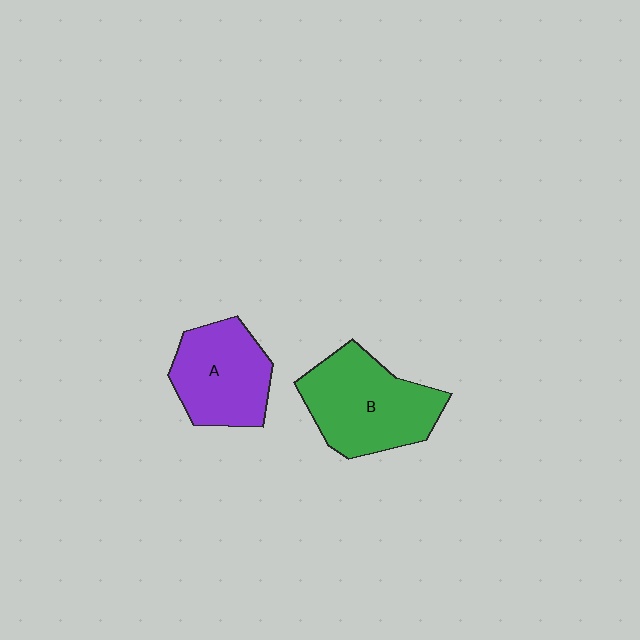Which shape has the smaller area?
Shape A (purple).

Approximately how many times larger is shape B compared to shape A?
Approximately 1.2 times.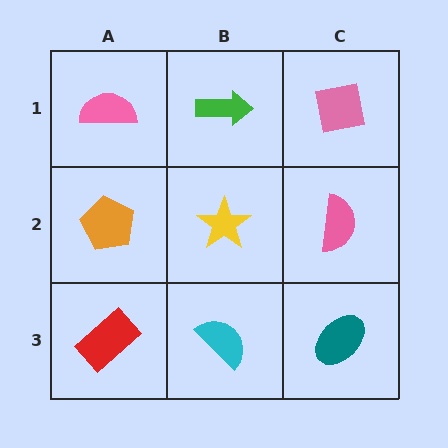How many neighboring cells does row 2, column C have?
3.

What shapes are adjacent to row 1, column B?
A yellow star (row 2, column B), a pink semicircle (row 1, column A), a pink square (row 1, column C).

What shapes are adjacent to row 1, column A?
An orange pentagon (row 2, column A), a green arrow (row 1, column B).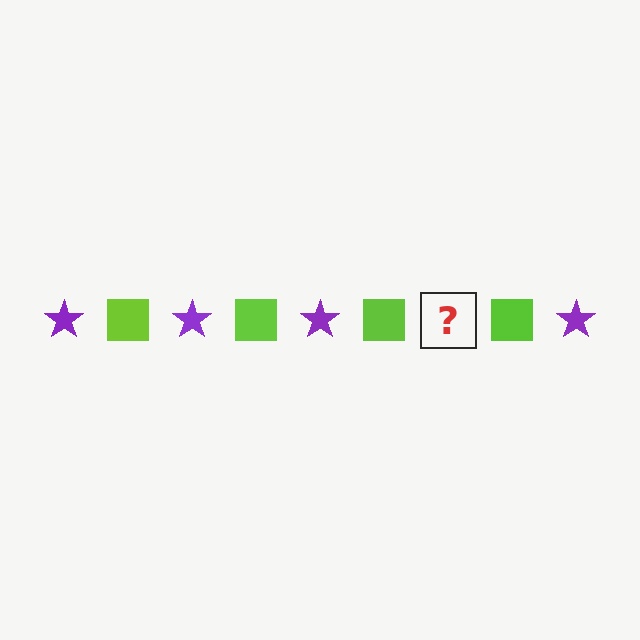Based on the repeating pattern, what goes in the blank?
The blank should be a purple star.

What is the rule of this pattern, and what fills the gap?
The rule is that the pattern alternates between purple star and lime square. The gap should be filled with a purple star.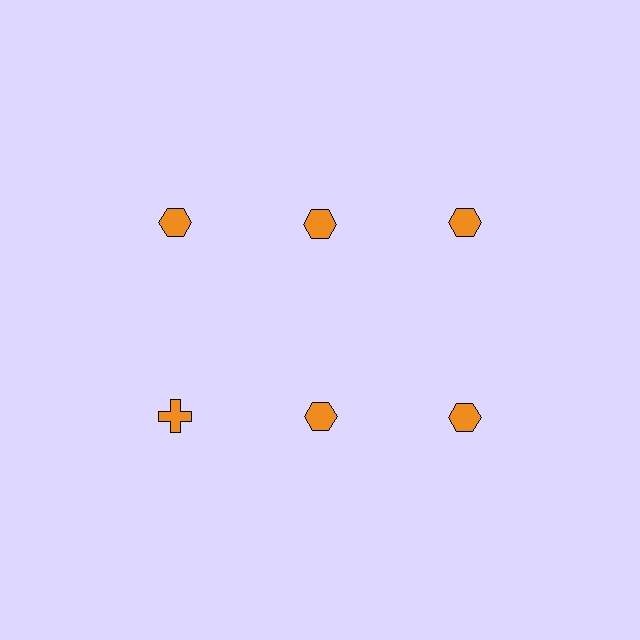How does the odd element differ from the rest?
It has a different shape: cross instead of hexagon.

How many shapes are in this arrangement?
There are 6 shapes arranged in a grid pattern.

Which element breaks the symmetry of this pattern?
The orange cross in the second row, leftmost column breaks the symmetry. All other shapes are orange hexagons.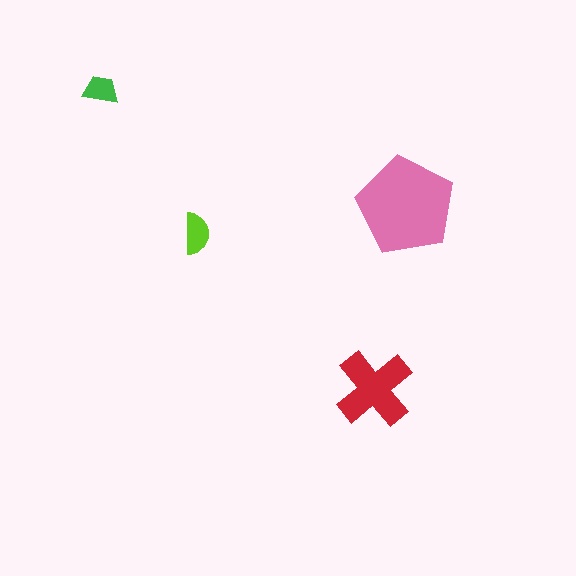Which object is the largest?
The pink pentagon.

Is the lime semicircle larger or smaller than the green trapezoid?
Larger.